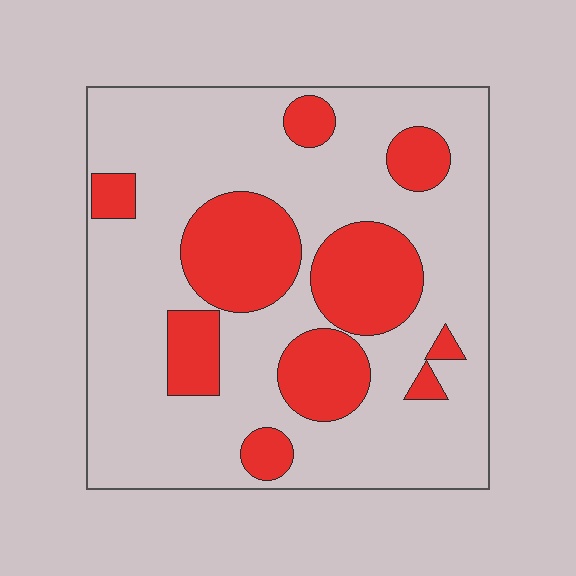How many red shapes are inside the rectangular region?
10.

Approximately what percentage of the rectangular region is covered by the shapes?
Approximately 30%.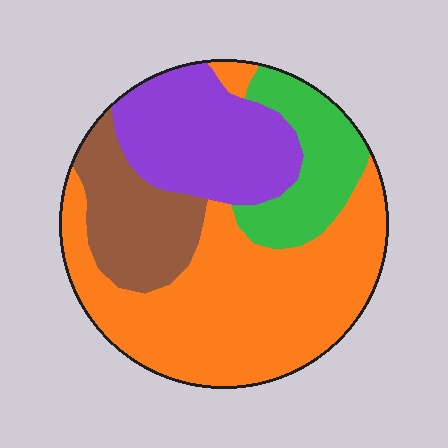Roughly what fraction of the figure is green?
Green covers roughly 15% of the figure.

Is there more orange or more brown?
Orange.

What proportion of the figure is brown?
Brown takes up less than a sixth of the figure.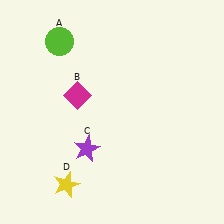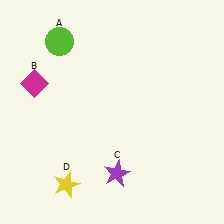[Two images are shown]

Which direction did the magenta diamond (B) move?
The magenta diamond (B) moved left.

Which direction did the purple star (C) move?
The purple star (C) moved right.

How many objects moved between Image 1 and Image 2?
2 objects moved between the two images.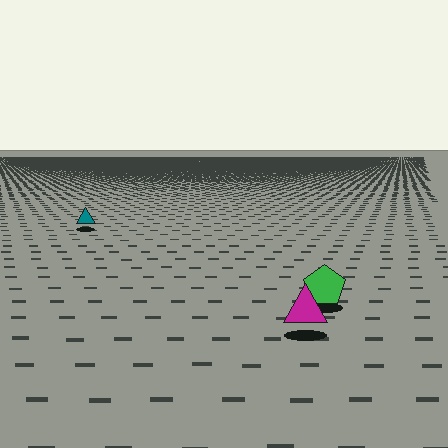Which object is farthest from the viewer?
The teal triangle is farthest from the viewer. It appears smaller and the ground texture around it is denser.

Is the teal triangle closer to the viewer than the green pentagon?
No. The green pentagon is closer — you can tell from the texture gradient: the ground texture is coarser near it.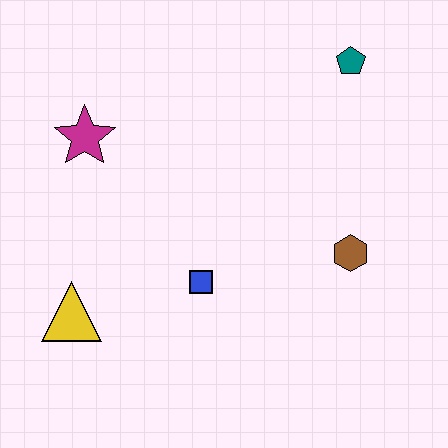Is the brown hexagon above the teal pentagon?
No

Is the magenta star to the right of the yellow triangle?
Yes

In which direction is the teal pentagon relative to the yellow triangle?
The teal pentagon is to the right of the yellow triangle.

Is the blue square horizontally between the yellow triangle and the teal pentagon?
Yes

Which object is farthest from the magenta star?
The brown hexagon is farthest from the magenta star.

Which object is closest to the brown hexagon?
The blue square is closest to the brown hexagon.